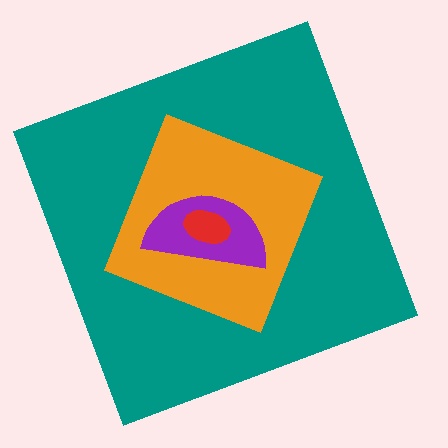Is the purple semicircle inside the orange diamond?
Yes.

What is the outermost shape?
The teal square.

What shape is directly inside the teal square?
The orange diamond.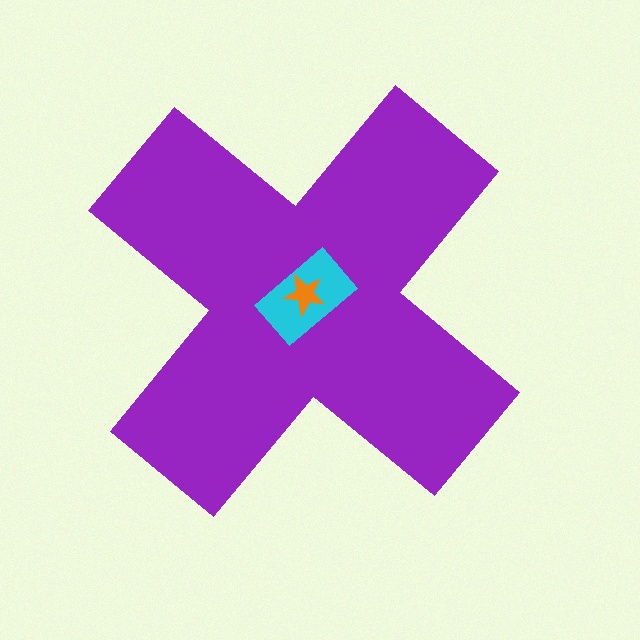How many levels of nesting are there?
3.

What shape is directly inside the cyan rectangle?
The orange star.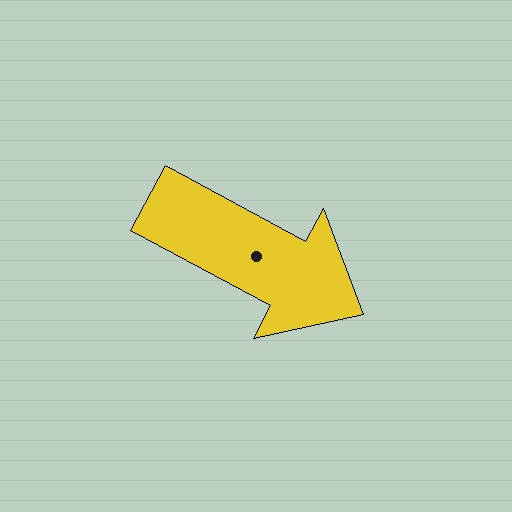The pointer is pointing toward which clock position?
Roughly 4 o'clock.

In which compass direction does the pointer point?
Southeast.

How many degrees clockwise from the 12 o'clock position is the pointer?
Approximately 118 degrees.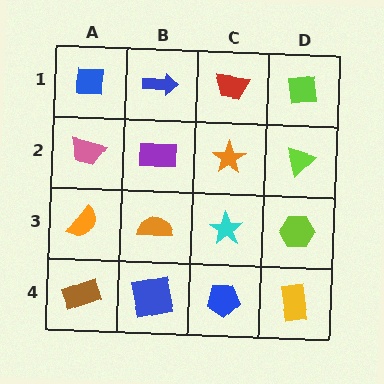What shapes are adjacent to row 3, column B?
A purple rectangle (row 2, column B), a blue square (row 4, column B), an orange semicircle (row 3, column A), a cyan star (row 3, column C).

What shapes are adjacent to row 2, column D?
A lime square (row 1, column D), a lime hexagon (row 3, column D), an orange star (row 2, column C).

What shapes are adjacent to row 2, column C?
A red trapezoid (row 1, column C), a cyan star (row 3, column C), a purple rectangle (row 2, column B), a lime triangle (row 2, column D).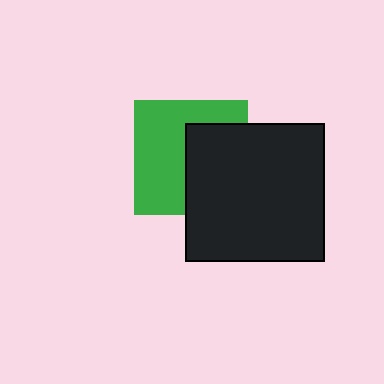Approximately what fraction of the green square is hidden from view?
Roughly 43% of the green square is hidden behind the black square.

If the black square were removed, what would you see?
You would see the complete green square.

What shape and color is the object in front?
The object in front is a black square.